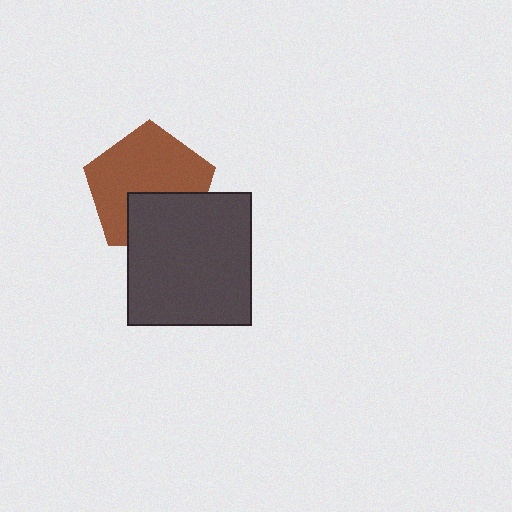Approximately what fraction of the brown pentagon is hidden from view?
Roughly 33% of the brown pentagon is hidden behind the dark gray rectangle.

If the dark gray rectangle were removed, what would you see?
You would see the complete brown pentagon.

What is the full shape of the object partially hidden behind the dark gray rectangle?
The partially hidden object is a brown pentagon.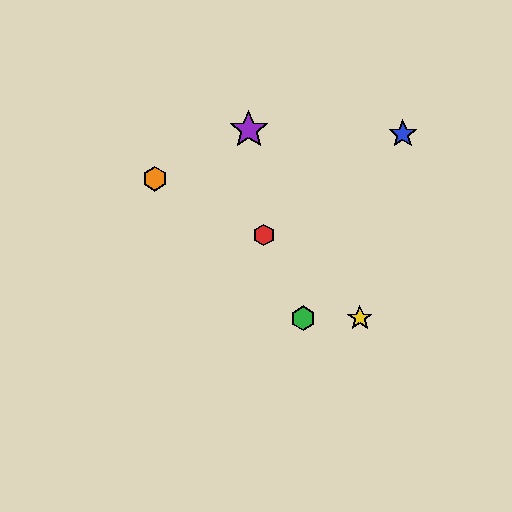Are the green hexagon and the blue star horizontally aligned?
No, the green hexagon is at y≈318 and the blue star is at y≈134.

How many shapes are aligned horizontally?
2 shapes (the green hexagon, the yellow star) are aligned horizontally.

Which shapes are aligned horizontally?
The green hexagon, the yellow star are aligned horizontally.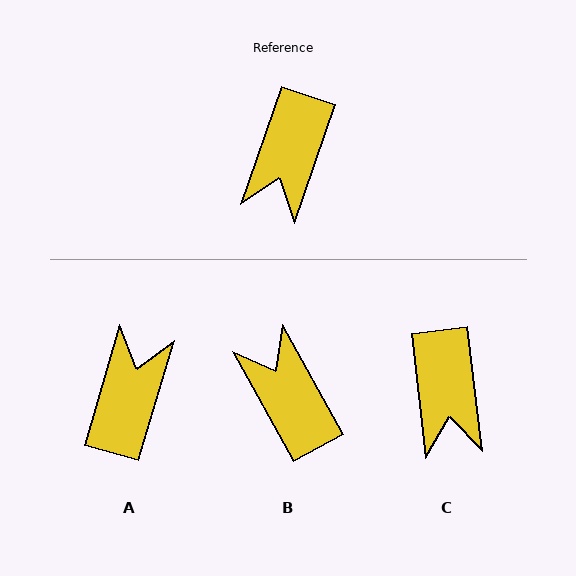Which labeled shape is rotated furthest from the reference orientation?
A, about 177 degrees away.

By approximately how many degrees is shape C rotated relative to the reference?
Approximately 26 degrees counter-clockwise.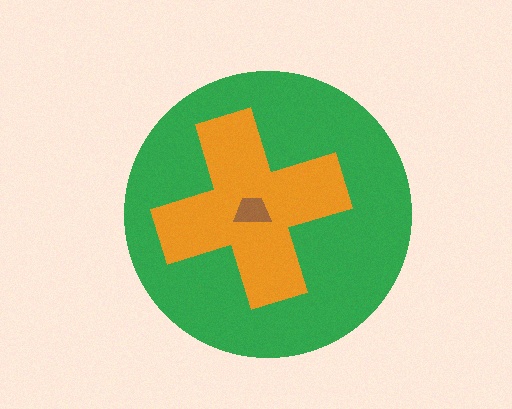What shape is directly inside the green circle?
The orange cross.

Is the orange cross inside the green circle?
Yes.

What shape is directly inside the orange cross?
The brown trapezoid.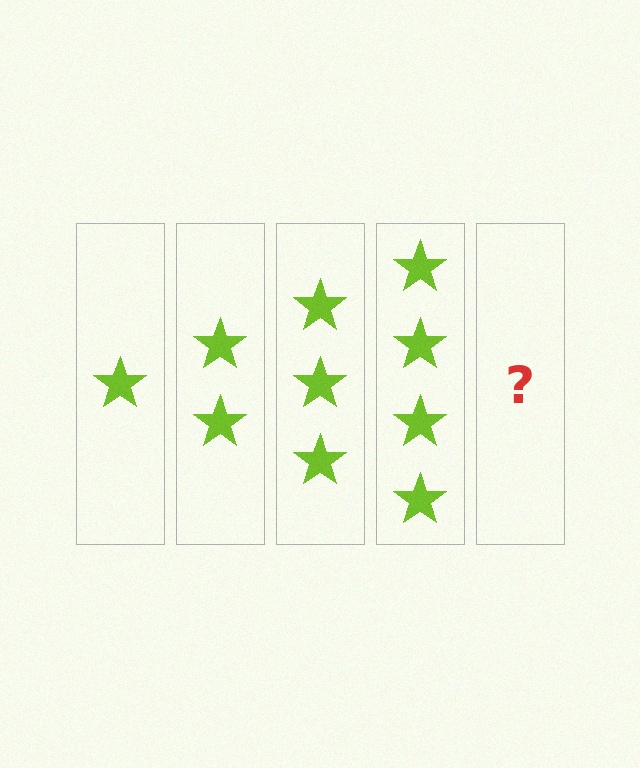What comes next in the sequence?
The next element should be 5 stars.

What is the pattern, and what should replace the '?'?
The pattern is that each step adds one more star. The '?' should be 5 stars.